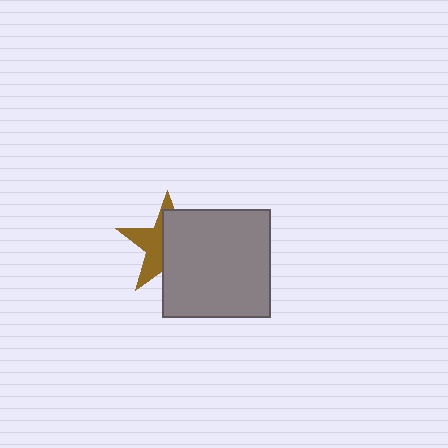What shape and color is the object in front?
The object in front is a gray square.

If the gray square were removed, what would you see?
You would see the complete brown star.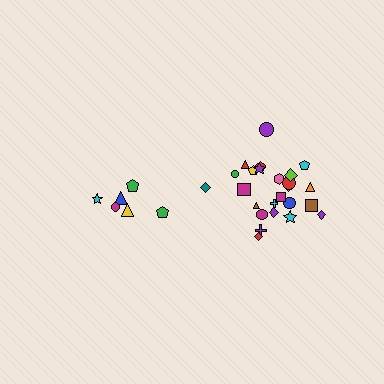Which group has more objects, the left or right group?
The right group.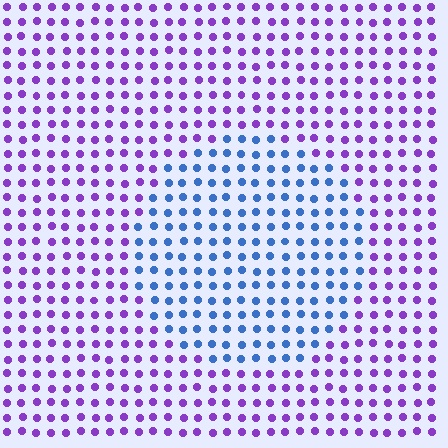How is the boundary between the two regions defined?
The boundary is defined purely by a slight shift in hue (about 58 degrees). Spacing, size, and orientation are identical on both sides.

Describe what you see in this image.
The image is filled with small purple elements in a uniform arrangement. A circle-shaped region is visible where the elements are tinted to a slightly different hue, forming a subtle color boundary.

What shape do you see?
I see a circle.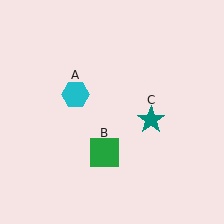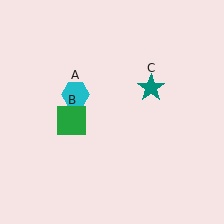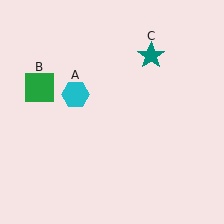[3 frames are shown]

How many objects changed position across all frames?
2 objects changed position: green square (object B), teal star (object C).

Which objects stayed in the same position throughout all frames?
Cyan hexagon (object A) remained stationary.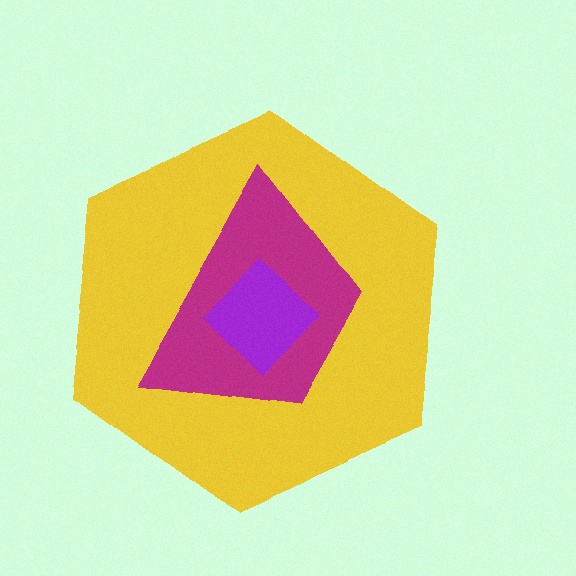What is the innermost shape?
The purple diamond.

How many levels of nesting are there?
3.